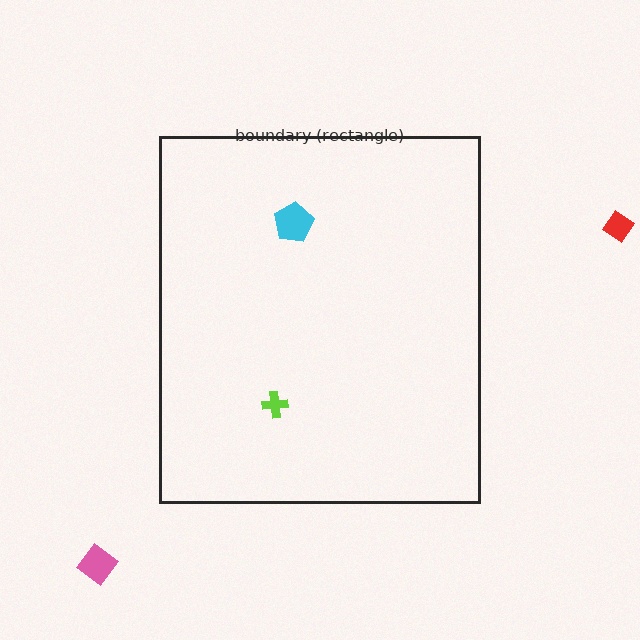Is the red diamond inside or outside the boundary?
Outside.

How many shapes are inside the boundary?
2 inside, 2 outside.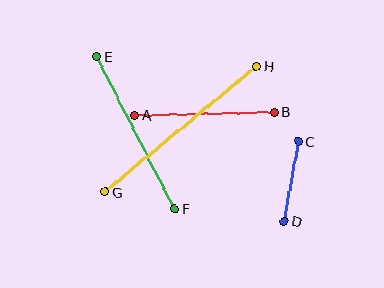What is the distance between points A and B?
The distance is approximately 139 pixels.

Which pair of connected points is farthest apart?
Points G and H are farthest apart.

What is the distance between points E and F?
The distance is approximately 171 pixels.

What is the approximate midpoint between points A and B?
The midpoint is at approximately (204, 114) pixels.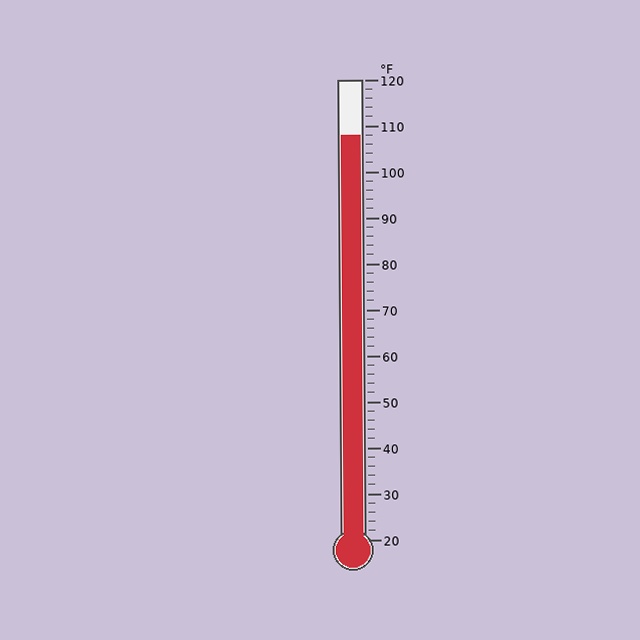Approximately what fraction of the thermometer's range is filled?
The thermometer is filled to approximately 90% of its range.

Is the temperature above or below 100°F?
The temperature is above 100°F.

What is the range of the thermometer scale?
The thermometer scale ranges from 20°F to 120°F.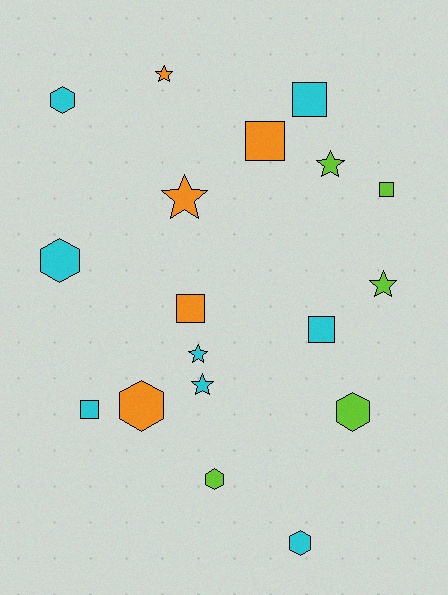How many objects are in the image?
There are 18 objects.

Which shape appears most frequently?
Square, with 6 objects.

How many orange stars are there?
There are 2 orange stars.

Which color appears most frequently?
Cyan, with 8 objects.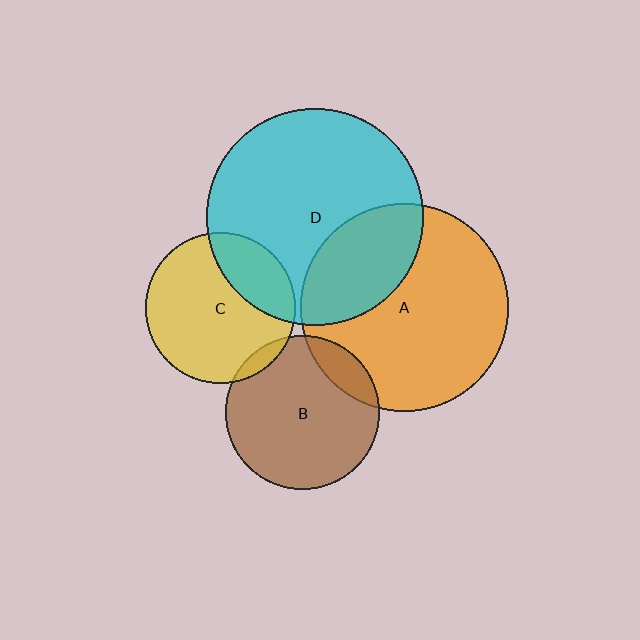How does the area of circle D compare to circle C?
Approximately 2.1 times.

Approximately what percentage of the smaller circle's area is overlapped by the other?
Approximately 25%.